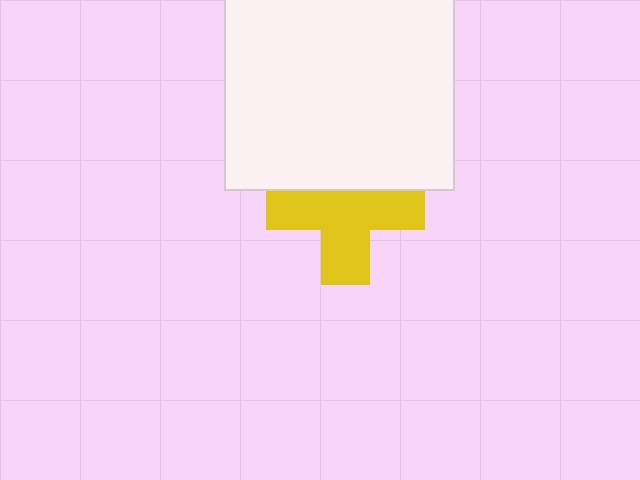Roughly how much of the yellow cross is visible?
Most of it is visible (roughly 67%).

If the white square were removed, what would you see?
You would see the complete yellow cross.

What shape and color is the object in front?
The object in front is a white square.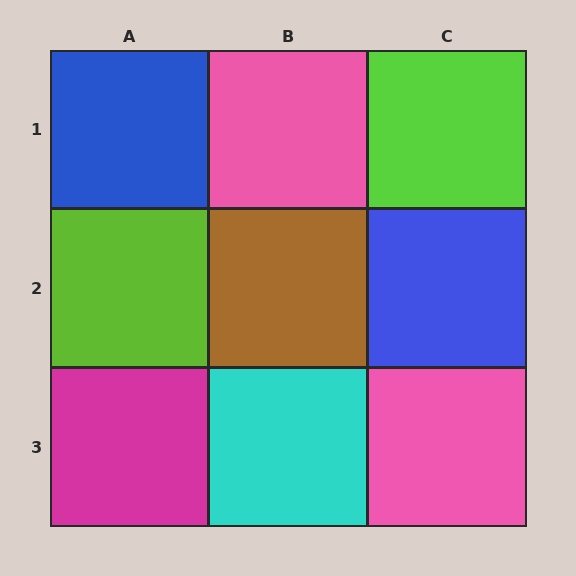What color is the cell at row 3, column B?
Cyan.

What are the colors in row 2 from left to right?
Lime, brown, blue.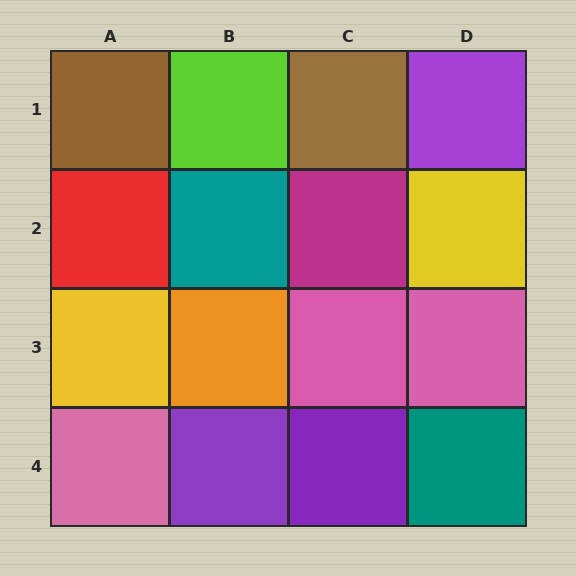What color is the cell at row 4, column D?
Teal.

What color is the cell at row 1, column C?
Brown.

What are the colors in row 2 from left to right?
Red, teal, magenta, yellow.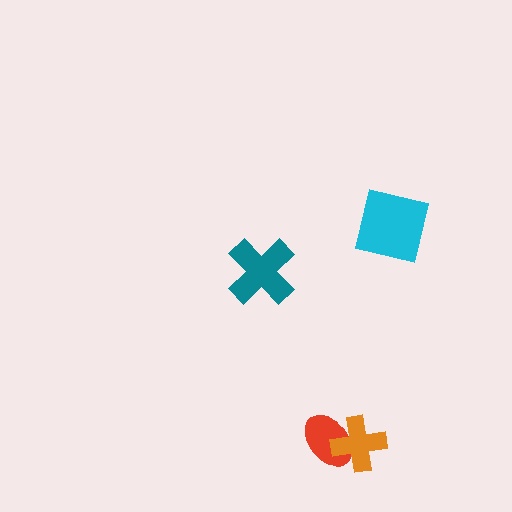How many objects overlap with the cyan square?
0 objects overlap with the cyan square.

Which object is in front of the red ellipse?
The orange cross is in front of the red ellipse.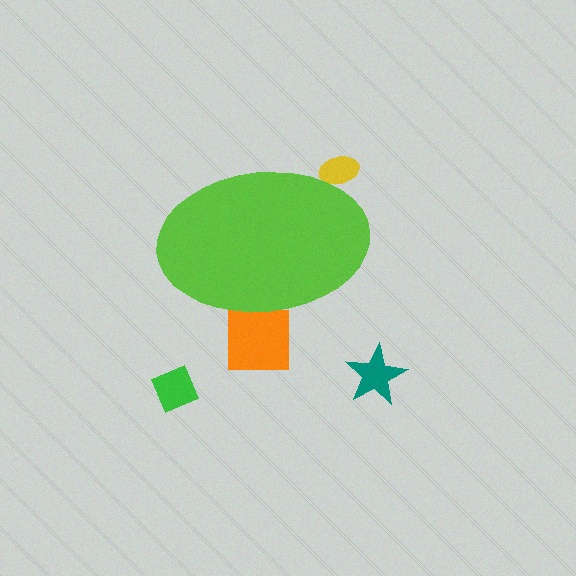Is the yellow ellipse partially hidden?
Yes, the yellow ellipse is partially hidden behind the lime ellipse.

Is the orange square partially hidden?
Yes, the orange square is partially hidden behind the lime ellipse.